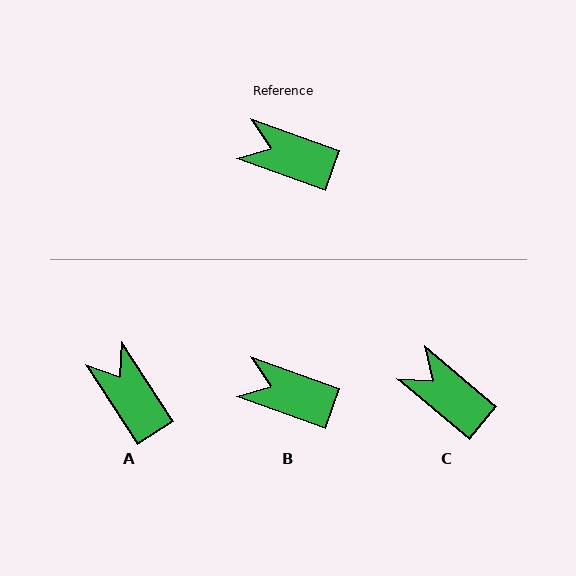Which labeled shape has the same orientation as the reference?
B.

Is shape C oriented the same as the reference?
No, it is off by about 20 degrees.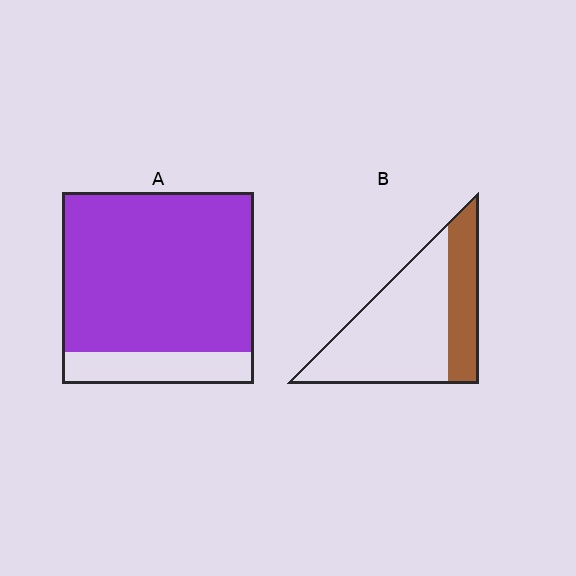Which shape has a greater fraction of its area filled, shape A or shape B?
Shape A.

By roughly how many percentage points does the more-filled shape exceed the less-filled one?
By roughly 55 percentage points (A over B).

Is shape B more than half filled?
No.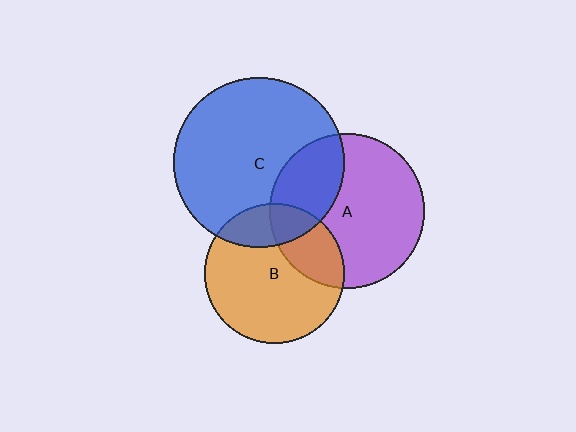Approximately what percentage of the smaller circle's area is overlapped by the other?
Approximately 25%.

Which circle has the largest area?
Circle C (blue).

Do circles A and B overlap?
Yes.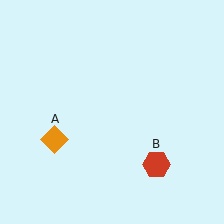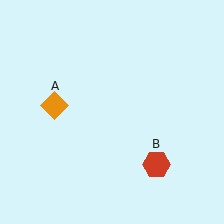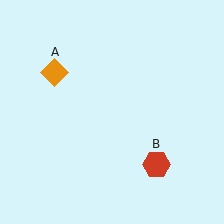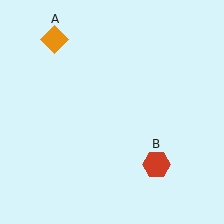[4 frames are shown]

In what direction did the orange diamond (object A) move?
The orange diamond (object A) moved up.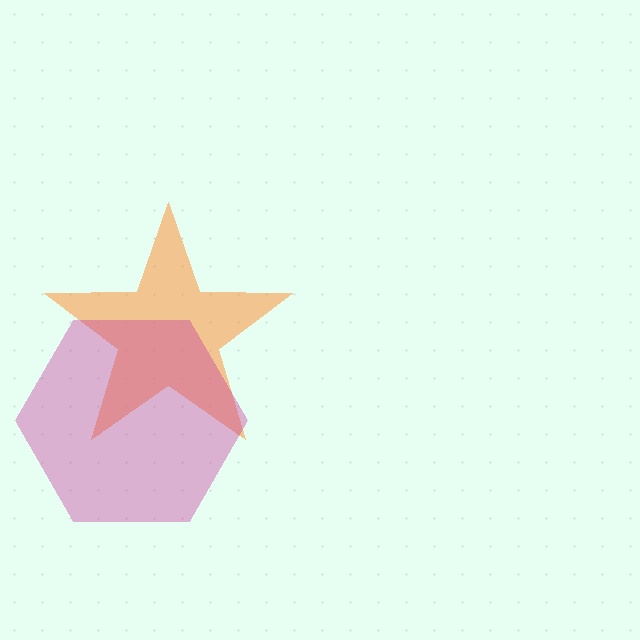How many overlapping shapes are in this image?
There are 2 overlapping shapes in the image.